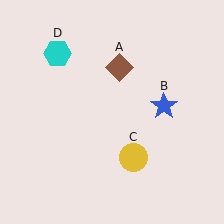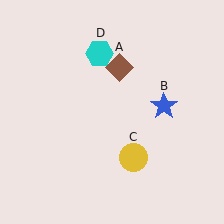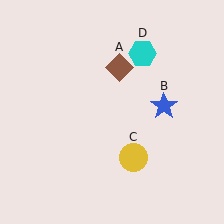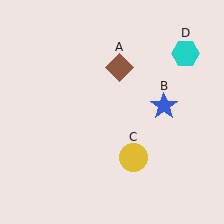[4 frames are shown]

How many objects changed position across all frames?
1 object changed position: cyan hexagon (object D).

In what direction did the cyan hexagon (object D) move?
The cyan hexagon (object D) moved right.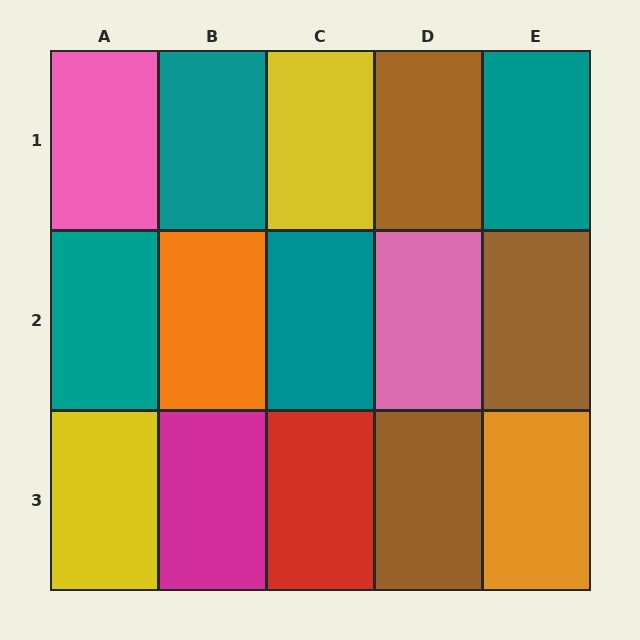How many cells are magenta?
1 cell is magenta.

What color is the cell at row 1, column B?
Teal.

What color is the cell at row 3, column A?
Yellow.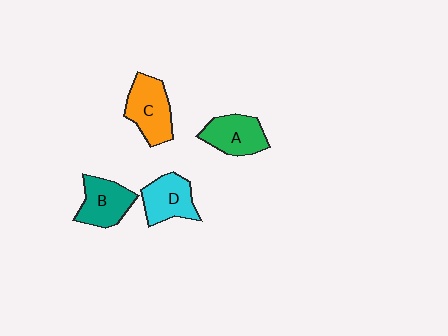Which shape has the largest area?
Shape C (orange).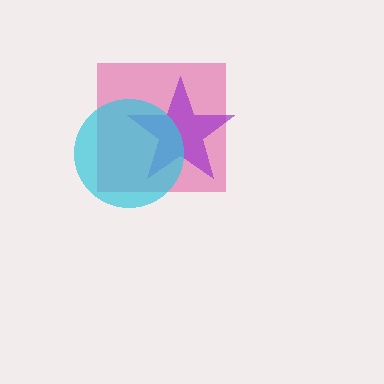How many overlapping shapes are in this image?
There are 3 overlapping shapes in the image.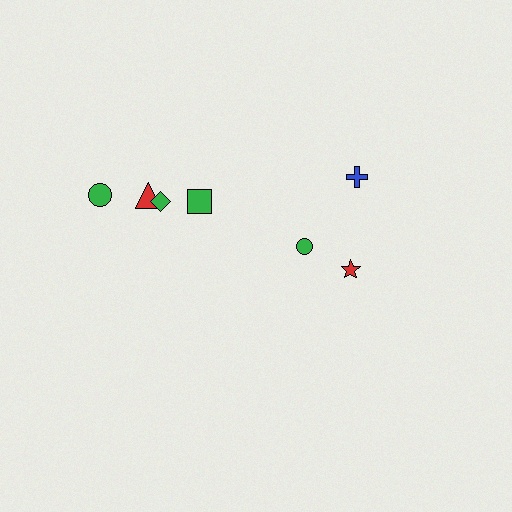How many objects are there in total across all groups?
There are 8 objects.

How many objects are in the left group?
There are 5 objects.